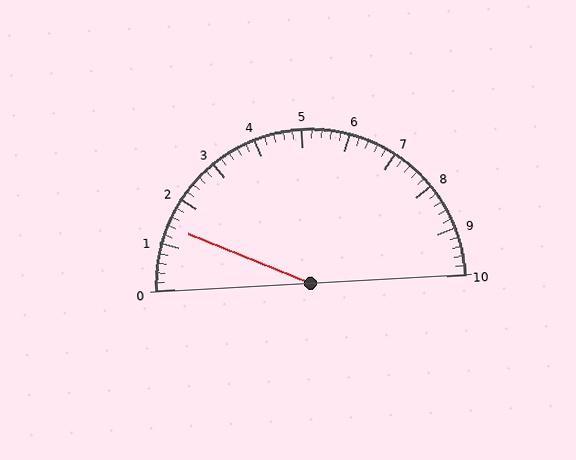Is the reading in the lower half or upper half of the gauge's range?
The reading is in the lower half of the range (0 to 10).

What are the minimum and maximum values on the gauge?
The gauge ranges from 0 to 10.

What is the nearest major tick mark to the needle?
The nearest major tick mark is 1.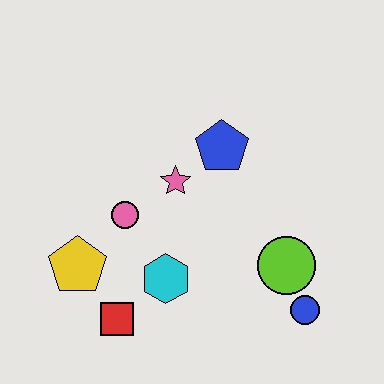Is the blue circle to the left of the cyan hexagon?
No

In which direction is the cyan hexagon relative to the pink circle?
The cyan hexagon is below the pink circle.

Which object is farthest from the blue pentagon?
The red square is farthest from the blue pentagon.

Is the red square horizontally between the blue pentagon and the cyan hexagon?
No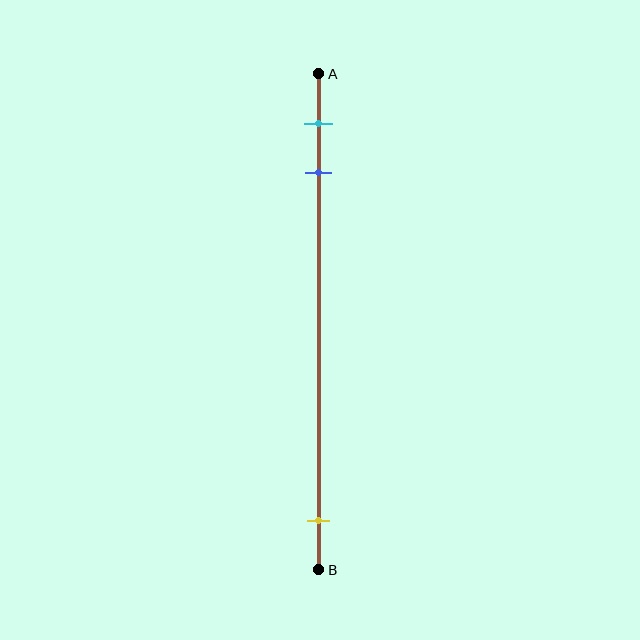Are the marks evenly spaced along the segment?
No, the marks are not evenly spaced.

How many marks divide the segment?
There are 3 marks dividing the segment.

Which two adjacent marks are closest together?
The cyan and blue marks are the closest adjacent pair.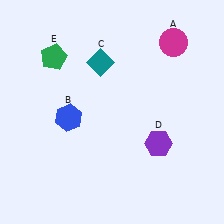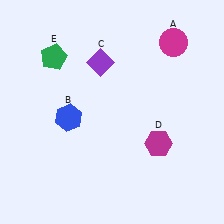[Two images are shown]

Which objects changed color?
C changed from teal to purple. D changed from purple to magenta.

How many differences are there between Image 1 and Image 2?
There are 2 differences between the two images.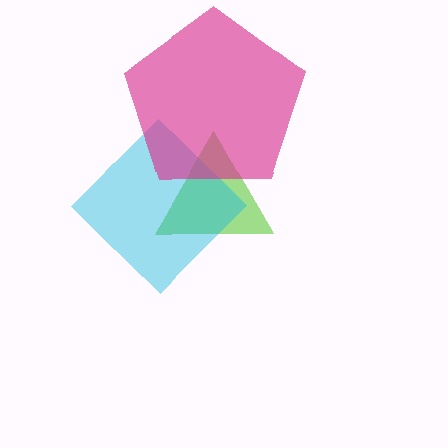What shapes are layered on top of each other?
The layered shapes are: a lime triangle, a cyan diamond, a magenta pentagon.